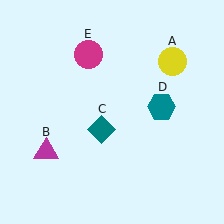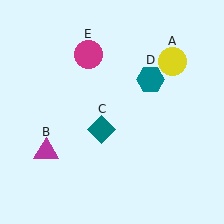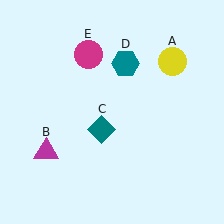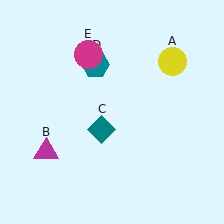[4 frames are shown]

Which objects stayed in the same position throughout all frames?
Yellow circle (object A) and magenta triangle (object B) and teal diamond (object C) and magenta circle (object E) remained stationary.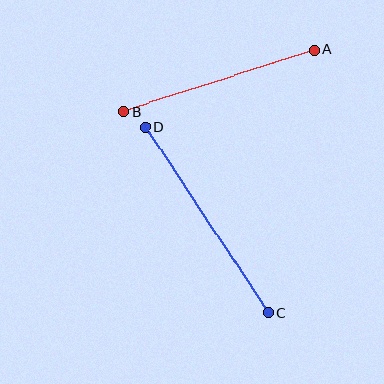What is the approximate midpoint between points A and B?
The midpoint is at approximately (219, 81) pixels.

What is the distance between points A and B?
The distance is approximately 200 pixels.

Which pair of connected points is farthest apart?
Points C and D are farthest apart.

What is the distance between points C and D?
The distance is approximately 223 pixels.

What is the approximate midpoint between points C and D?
The midpoint is at approximately (207, 220) pixels.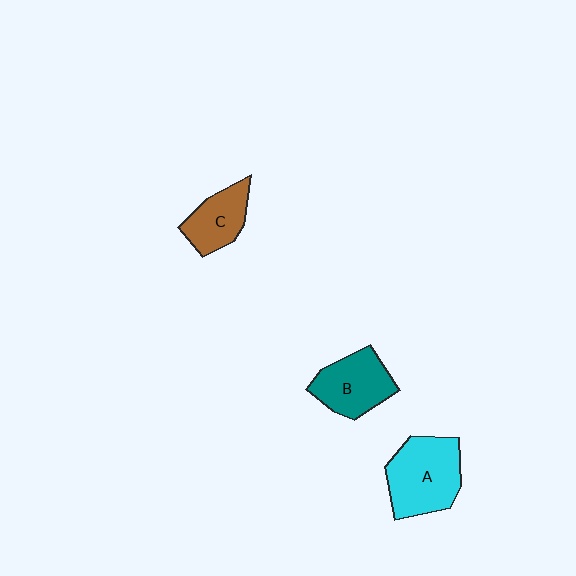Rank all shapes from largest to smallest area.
From largest to smallest: A (cyan), B (teal), C (brown).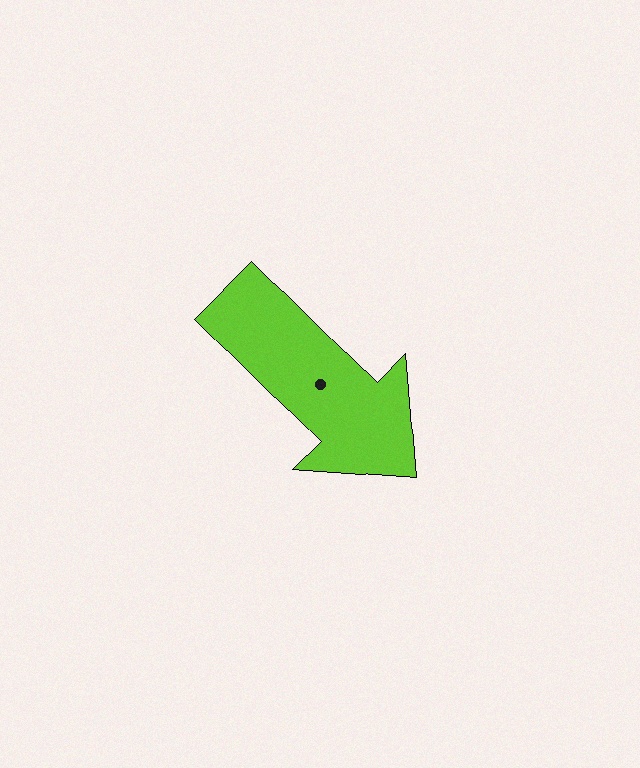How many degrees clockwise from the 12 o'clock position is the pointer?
Approximately 135 degrees.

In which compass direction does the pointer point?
Southeast.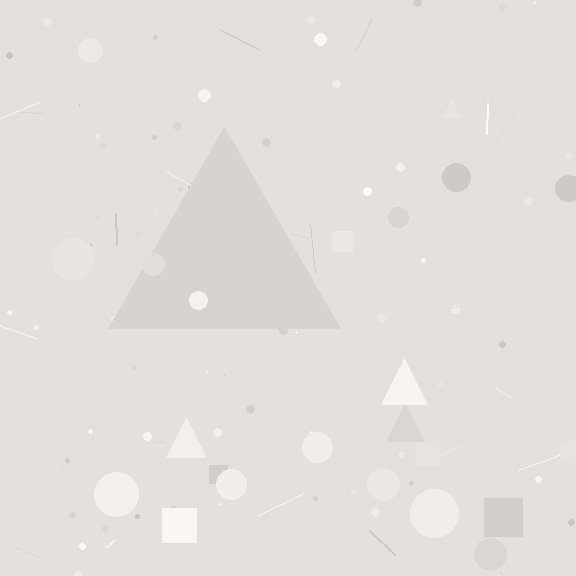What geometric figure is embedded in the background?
A triangle is embedded in the background.